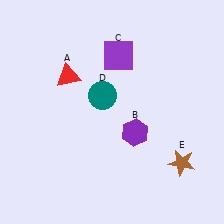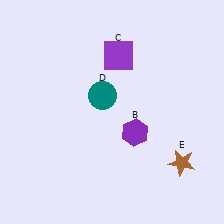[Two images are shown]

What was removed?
The red triangle (A) was removed in Image 2.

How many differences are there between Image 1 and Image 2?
There is 1 difference between the two images.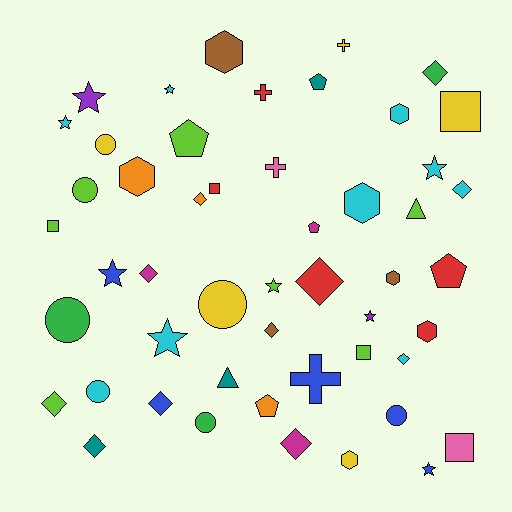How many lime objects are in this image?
There are 7 lime objects.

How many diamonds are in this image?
There are 11 diamonds.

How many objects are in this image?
There are 50 objects.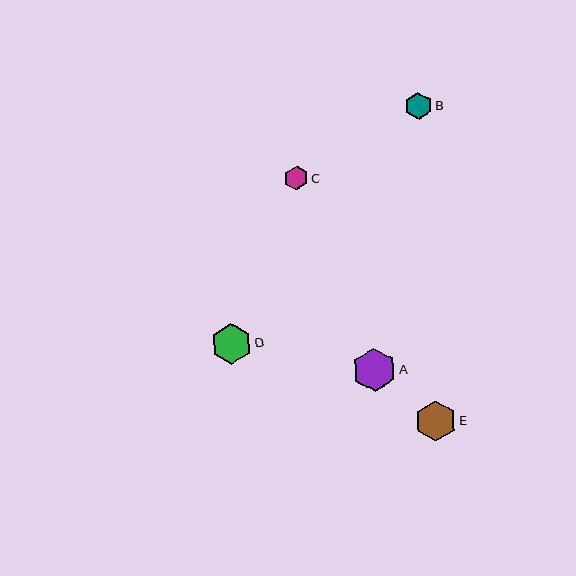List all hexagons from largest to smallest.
From largest to smallest: A, D, E, B, C.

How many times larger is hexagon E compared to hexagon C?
Hexagon E is approximately 1.7 times the size of hexagon C.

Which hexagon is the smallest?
Hexagon C is the smallest with a size of approximately 24 pixels.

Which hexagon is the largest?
Hexagon A is the largest with a size of approximately 43 pixels.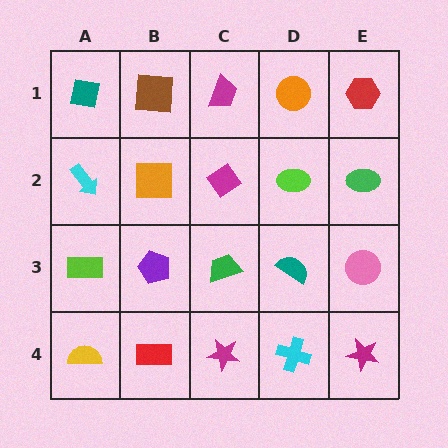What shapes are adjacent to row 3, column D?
A lime ellipse (row 2, column D), a cyan cross (row 4, column D), a green trapezoid (row 3, column C), a pink circle (row 3, column E).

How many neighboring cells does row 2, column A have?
3.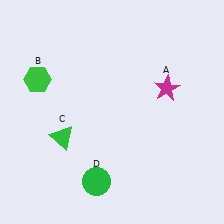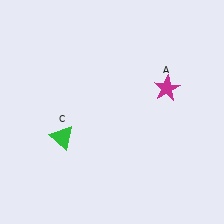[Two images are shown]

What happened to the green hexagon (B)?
The green hexagon (B) was removed in Image 2. It was in the top-left area of Image 1.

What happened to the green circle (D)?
The green circle (D) was removed in Image 2. It was in the bottom-left area of Image 1.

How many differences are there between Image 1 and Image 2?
There are 2 differences between the two images.